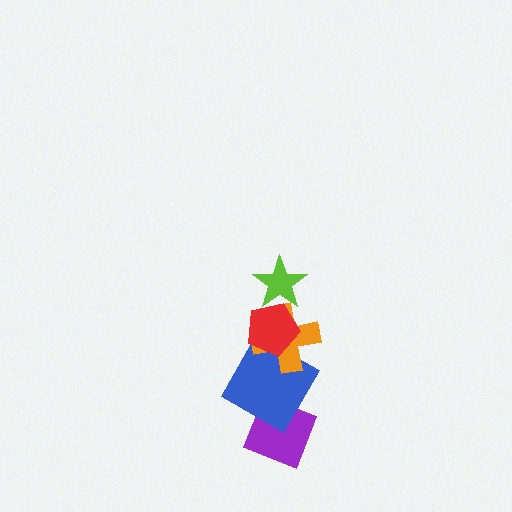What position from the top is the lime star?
The lime star is 1st from the top.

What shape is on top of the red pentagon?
The lime star is on top of the red pentagon.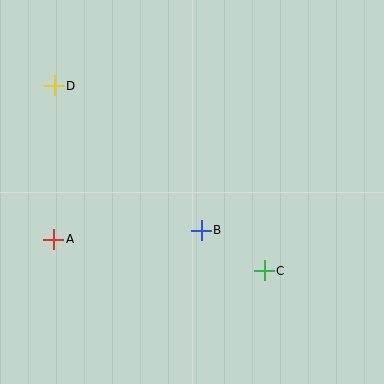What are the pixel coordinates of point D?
Point D is at (54, 86).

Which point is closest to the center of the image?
Point B at (201, 230) is closest to the center.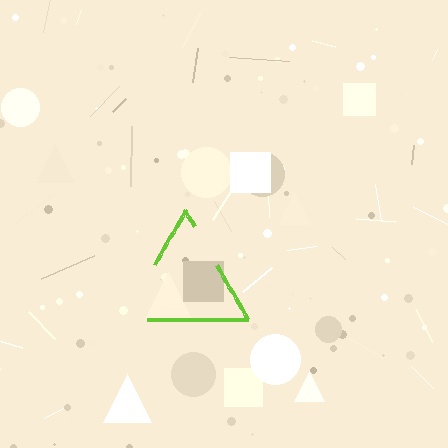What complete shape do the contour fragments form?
The contour fragments form a triangle.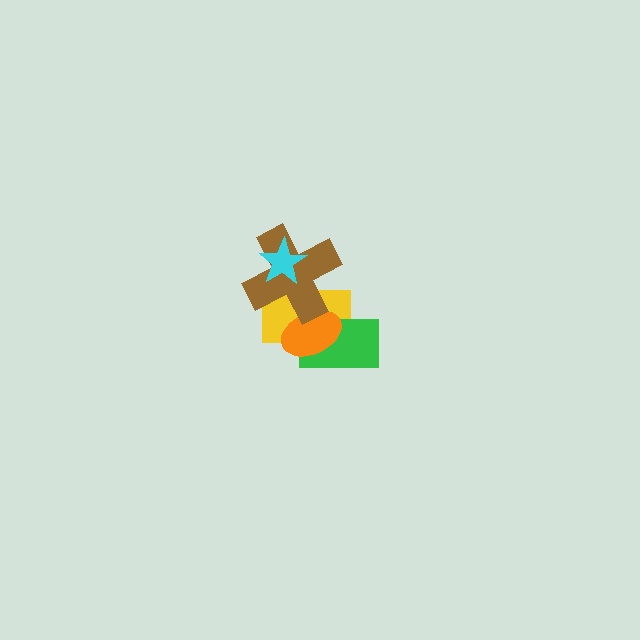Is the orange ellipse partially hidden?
Yes, it is partially covered by another shape.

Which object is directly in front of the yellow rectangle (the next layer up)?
The green rectangle is directly in front of the yellow rectangle.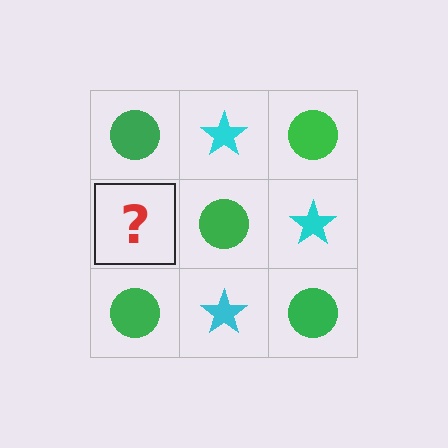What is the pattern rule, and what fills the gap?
The rule is that it alternates green circle and cyan star in a checkerboard pattern. The gap should be filled with a cyan star.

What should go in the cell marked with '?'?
The missing cell should contain a cyan star.